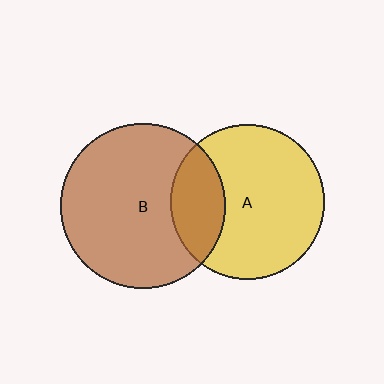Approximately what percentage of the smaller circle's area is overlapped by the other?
Approximately 25%.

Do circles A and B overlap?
Yes.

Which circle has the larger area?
Circle B (brown).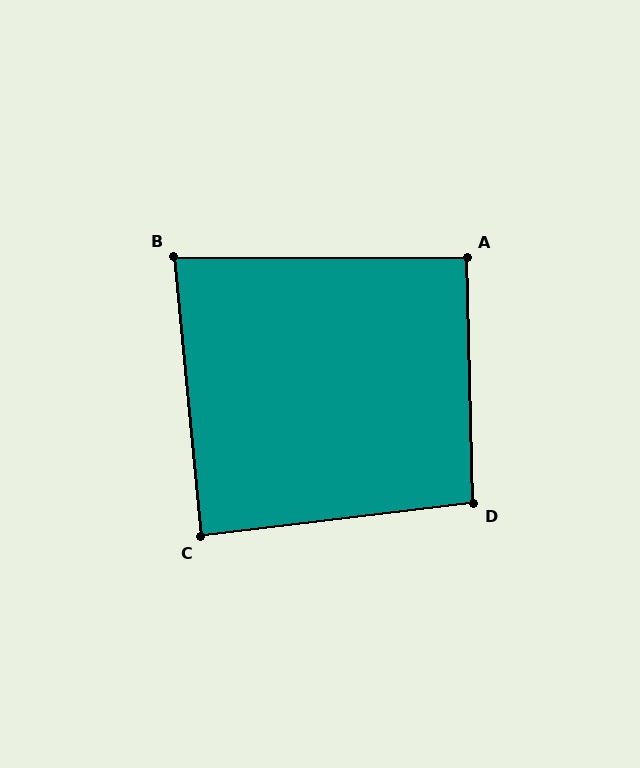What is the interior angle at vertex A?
Approximately 92 degrees (approximately right).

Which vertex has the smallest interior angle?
B, at approximately 84 degrees.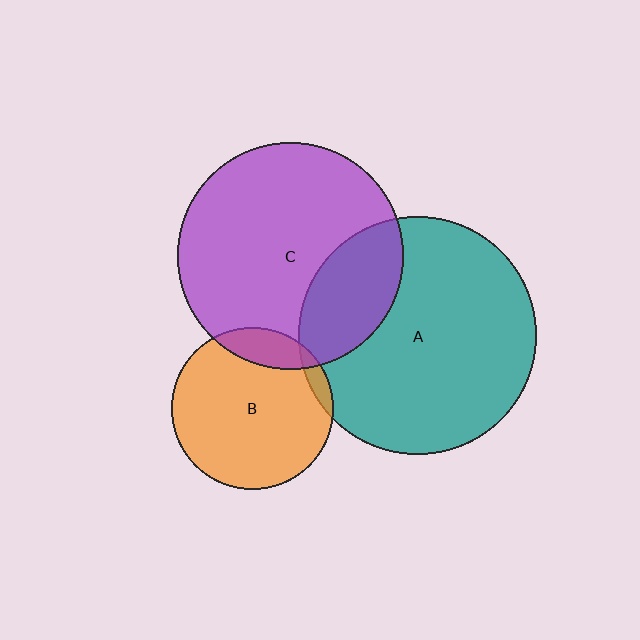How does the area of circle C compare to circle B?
Approximately 2.0 times.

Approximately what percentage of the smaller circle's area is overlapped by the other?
Approximately 5%.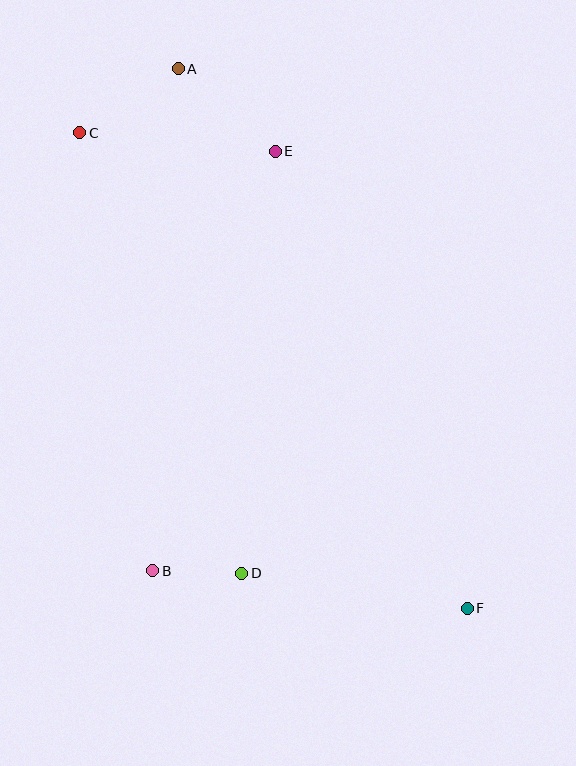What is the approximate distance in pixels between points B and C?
The distance between B and C is approximately 444 pixels.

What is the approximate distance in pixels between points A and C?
The distance between A and C is approximately 117 pixels.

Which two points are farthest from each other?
Points C and F are farthest from each other.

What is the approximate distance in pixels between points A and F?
The distance between A and F is approximately 612 pixels.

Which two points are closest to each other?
Points B and D are closest to each other.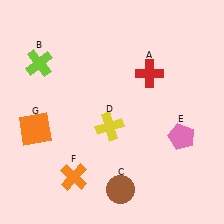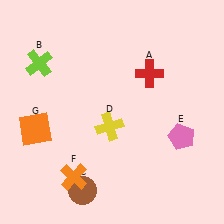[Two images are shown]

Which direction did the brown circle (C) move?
The brown circle (C) moved left.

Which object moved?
The brown circle (C) moved left.